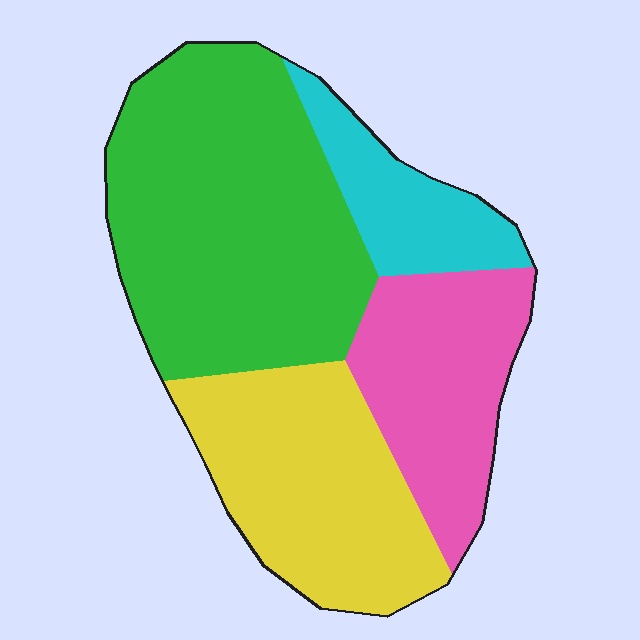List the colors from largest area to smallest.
From largest to smallest: green, yellow, pink, cyan.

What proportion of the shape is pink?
Pink covers 20% of the shape.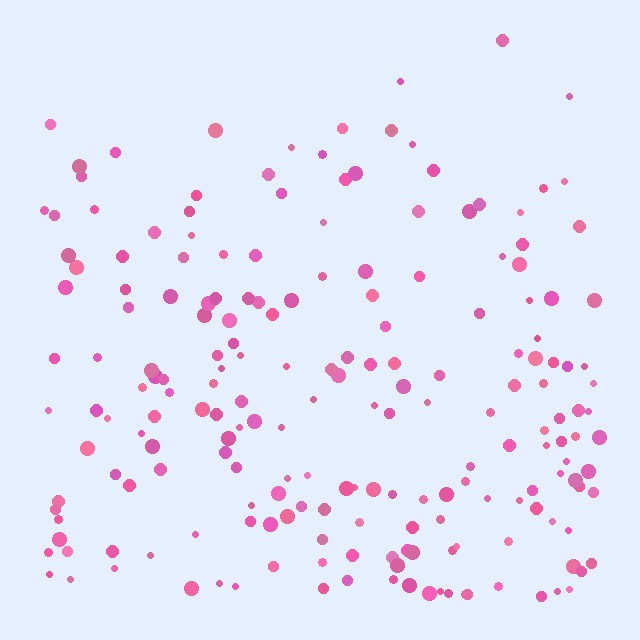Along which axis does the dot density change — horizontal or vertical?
Vertical.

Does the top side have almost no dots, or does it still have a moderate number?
Still a moderate number, just noticeably fewer than the bottom.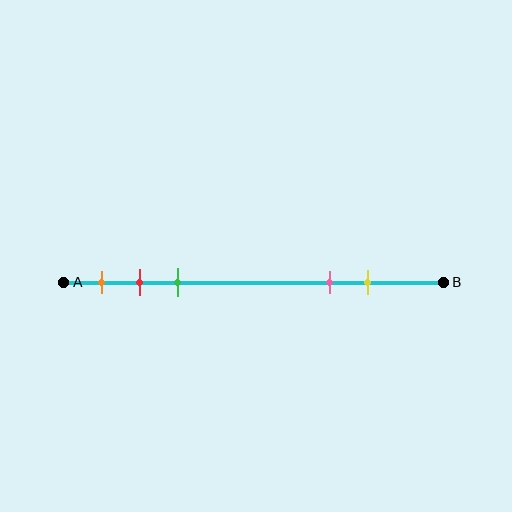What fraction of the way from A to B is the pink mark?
The pink mark is approximately 70% (0.7) of the way from A to B.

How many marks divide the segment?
There are 5 marks dividing the segment.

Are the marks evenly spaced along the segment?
No, the marks are not evenly spaced.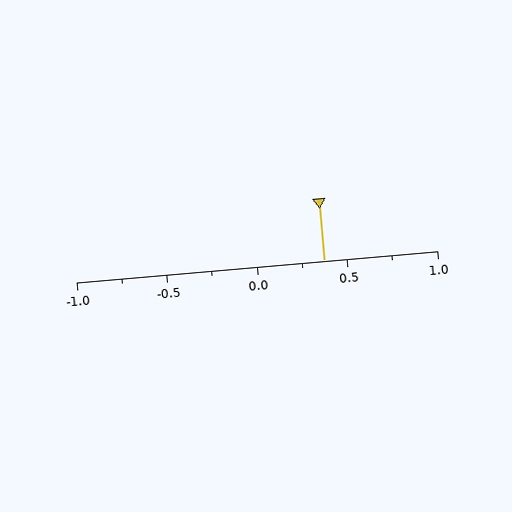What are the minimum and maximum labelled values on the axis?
The axis runs from -1.0 to 1.0.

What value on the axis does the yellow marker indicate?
The marker indicates approximately 0.38.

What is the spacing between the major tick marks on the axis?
The major ticks are spaced 0.5 apart.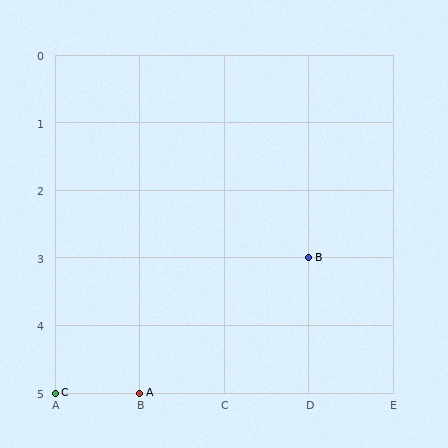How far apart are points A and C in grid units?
Points A and C are 1 column apart.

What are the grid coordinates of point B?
Point B is at grid coordinates (D, 3).